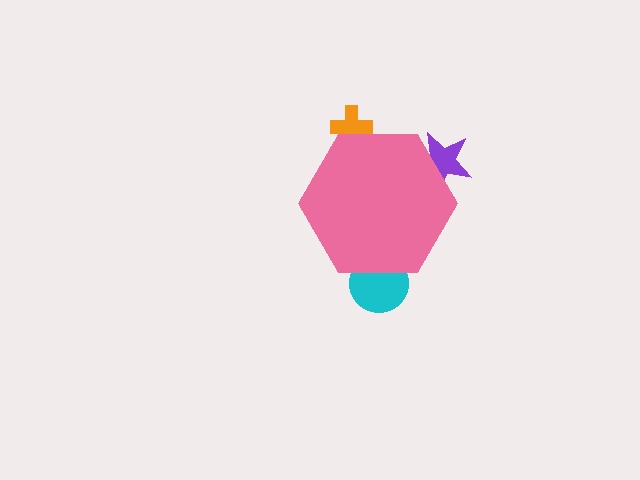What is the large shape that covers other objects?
A pink hexagon.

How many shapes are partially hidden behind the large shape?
3 shapes are partially hidden.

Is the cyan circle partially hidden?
Yes, the cyan circle is partially hidden behind the pink hexagon.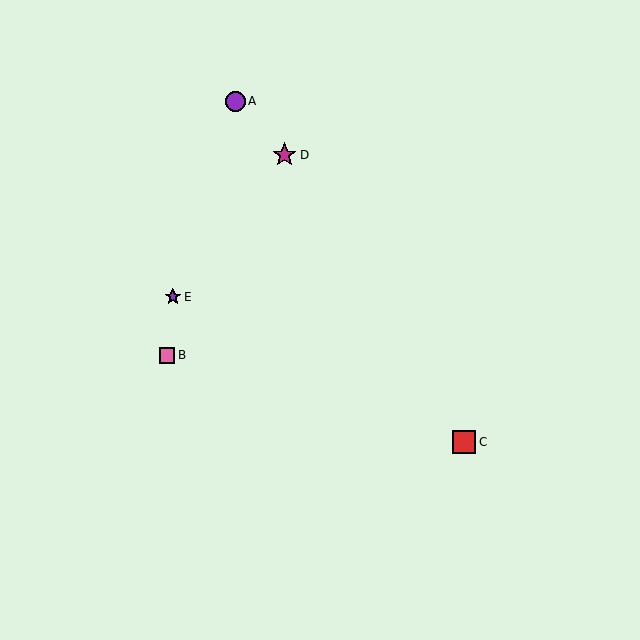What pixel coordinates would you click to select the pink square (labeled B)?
Click at (167, 355) to select the pink square B.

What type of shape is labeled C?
Shape C is a red square.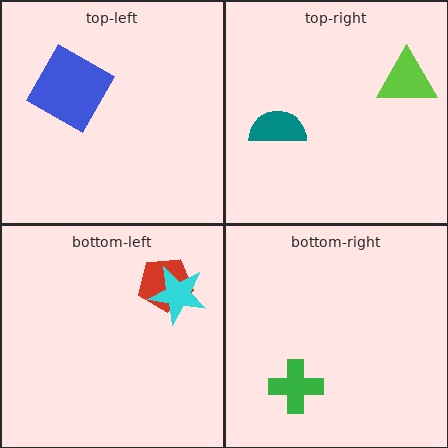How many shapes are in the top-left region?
1.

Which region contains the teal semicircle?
The top-right region.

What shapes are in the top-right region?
The teal semicircle, the lime triangle.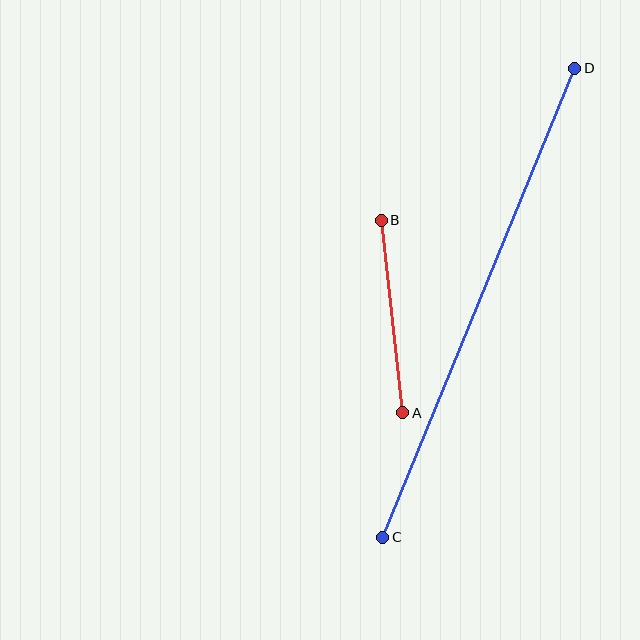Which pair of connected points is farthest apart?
Points C and D are farthest apart.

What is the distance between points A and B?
The distance is approximately 194 pixels.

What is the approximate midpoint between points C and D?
The midpoint is at approximately (479, 303) pixels.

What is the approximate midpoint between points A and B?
The midpoint is at approximately (392, 316) pixels.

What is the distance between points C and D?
The distance is approximately 507 pixels.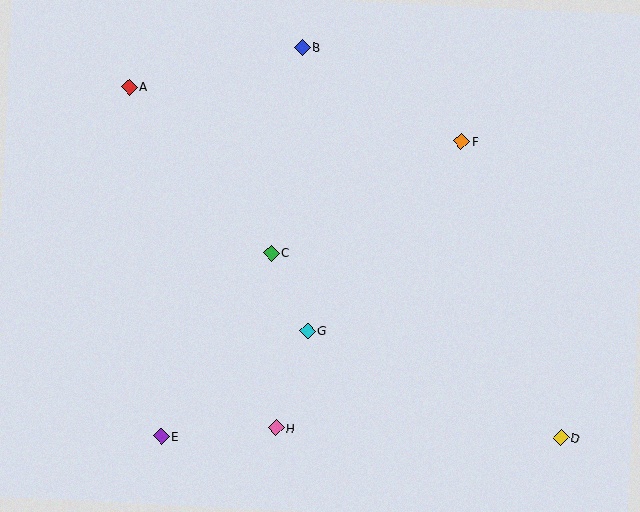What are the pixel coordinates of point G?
Point G is at (308, 331).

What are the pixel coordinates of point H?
Point H is at (276, 428).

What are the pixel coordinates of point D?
Point D is at (561, 438).